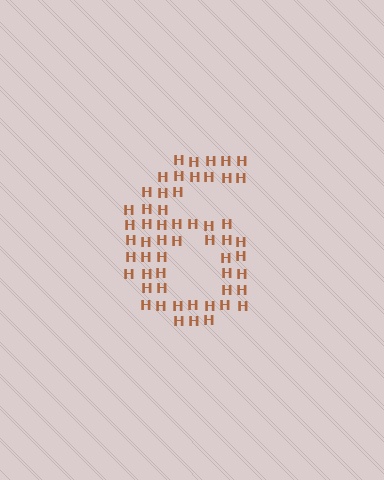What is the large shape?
The large shape is the digit 6.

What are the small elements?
The small elements are letter H's.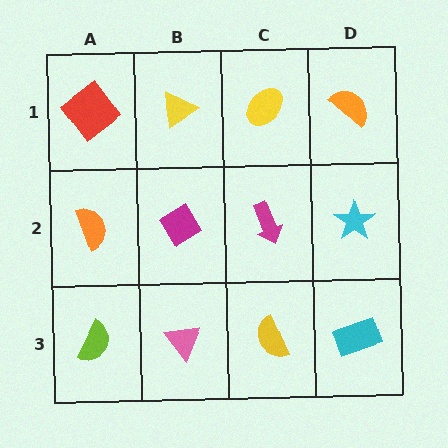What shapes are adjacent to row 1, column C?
A magenta arrow (row 2, column C), a yellow triangle (row 1, column B), an orange semicircle (row 1, column D).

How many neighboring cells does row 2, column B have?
4.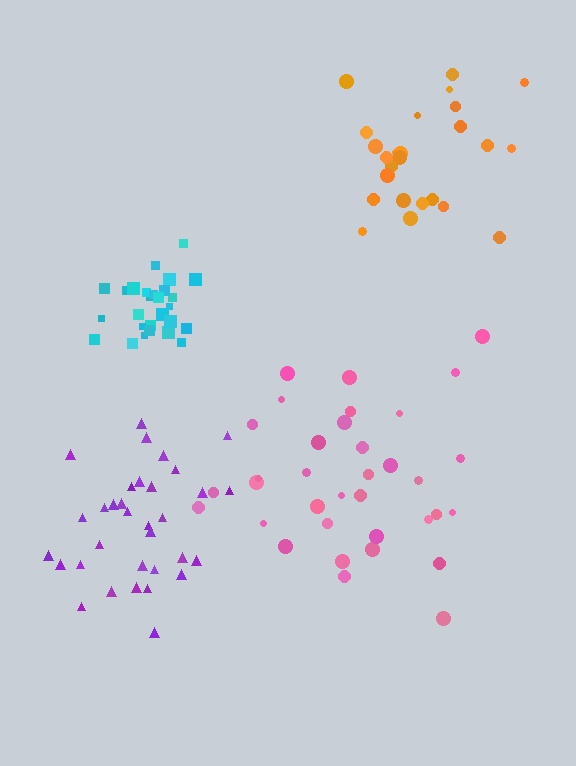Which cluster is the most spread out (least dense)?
Pink.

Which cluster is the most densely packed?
Cyan.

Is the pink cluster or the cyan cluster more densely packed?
Cyan.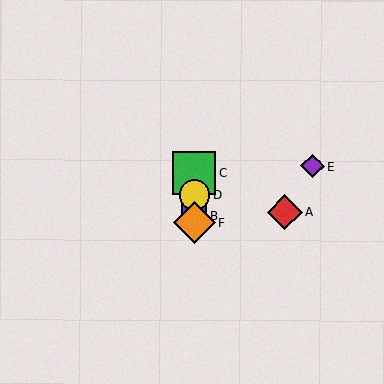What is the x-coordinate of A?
Object A is at x≈285.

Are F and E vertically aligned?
No, F is at x≈194 and E is at x≈313.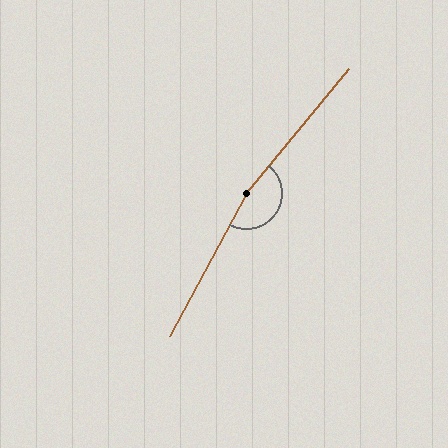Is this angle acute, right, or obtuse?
It is obtuse.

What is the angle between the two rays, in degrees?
Approximately 169 degrees.